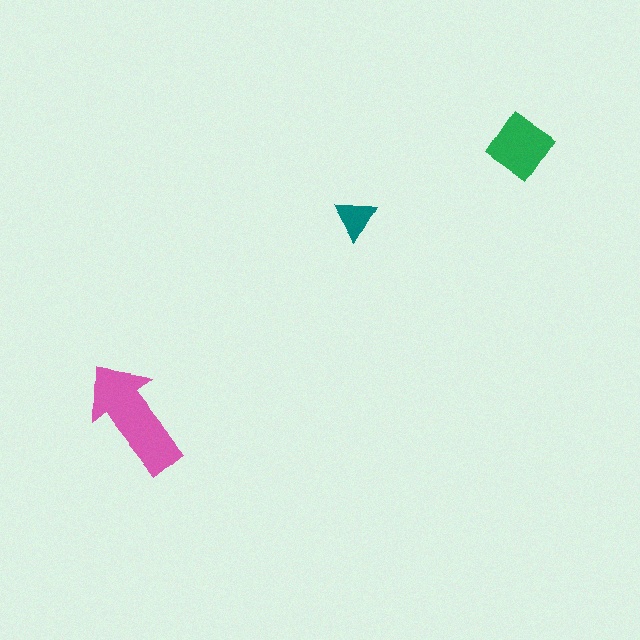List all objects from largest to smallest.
The pink arrow, the green diamond, the teal triangle.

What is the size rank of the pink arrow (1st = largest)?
1st.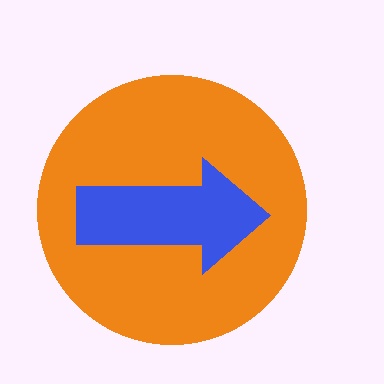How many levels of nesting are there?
2.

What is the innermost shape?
The blue arrow.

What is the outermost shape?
The orange circle.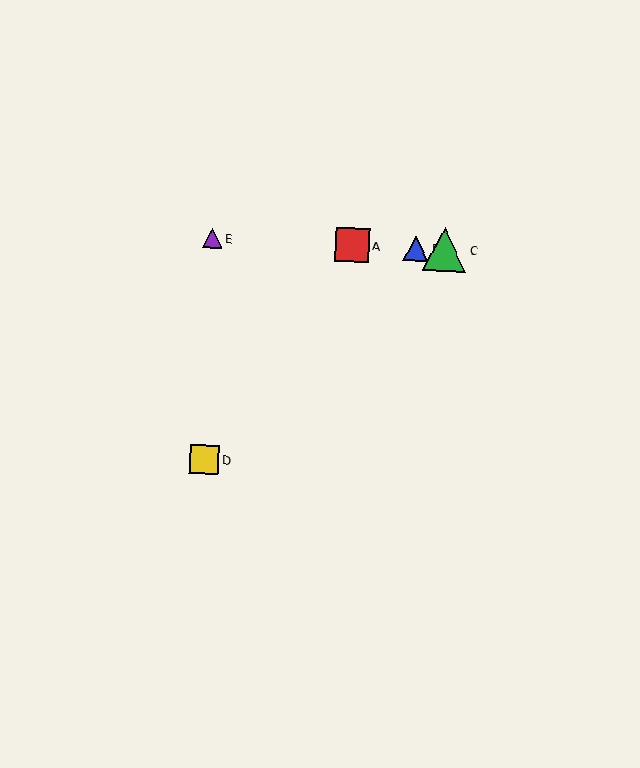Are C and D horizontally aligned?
No, C is at y≈249 and D is at y≈459.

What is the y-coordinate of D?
Object D is at y≈459.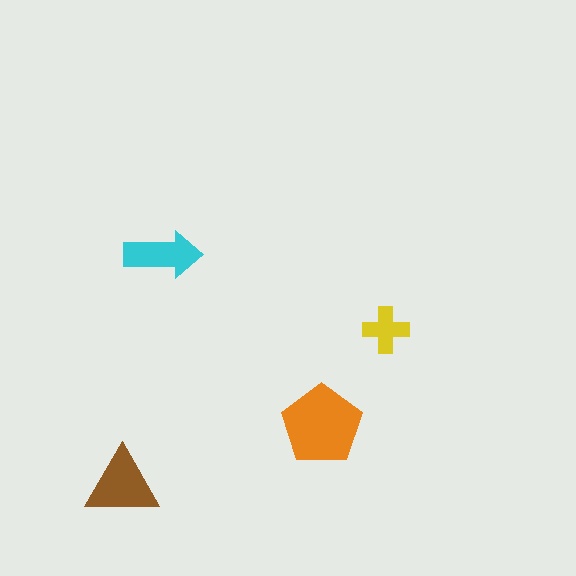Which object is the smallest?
The yellow cross.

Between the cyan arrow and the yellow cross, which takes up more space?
The cyan arrow.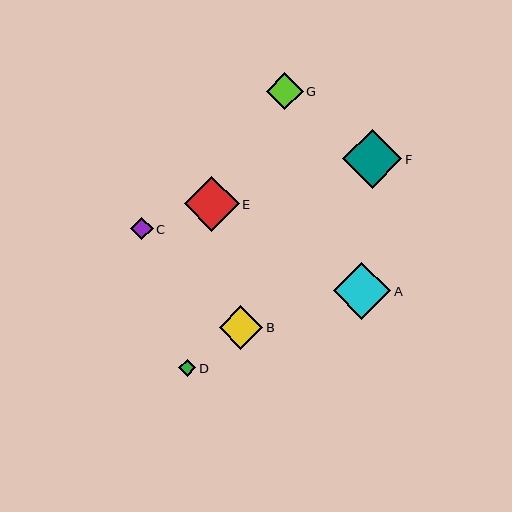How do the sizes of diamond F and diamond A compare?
Diamond F and diamond A are approximately the same size.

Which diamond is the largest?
Diamond F is the largest with a size of approximately 59 pixels.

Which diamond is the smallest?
Diamond D is the smallest with a size of approximately 17 pixels.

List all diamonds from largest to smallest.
From largest to smallest: F, A, E, B, G, C, D.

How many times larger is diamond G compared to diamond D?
Diamond G is approximately 2.2 times the size of diamond D.